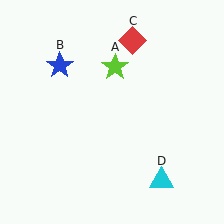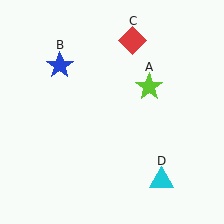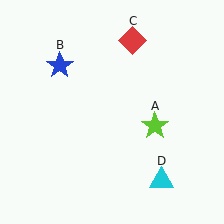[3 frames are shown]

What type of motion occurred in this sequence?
The lime star (object A) rotated clockwise around the center of the scene.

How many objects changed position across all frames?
1 object changed position: lime star (object A).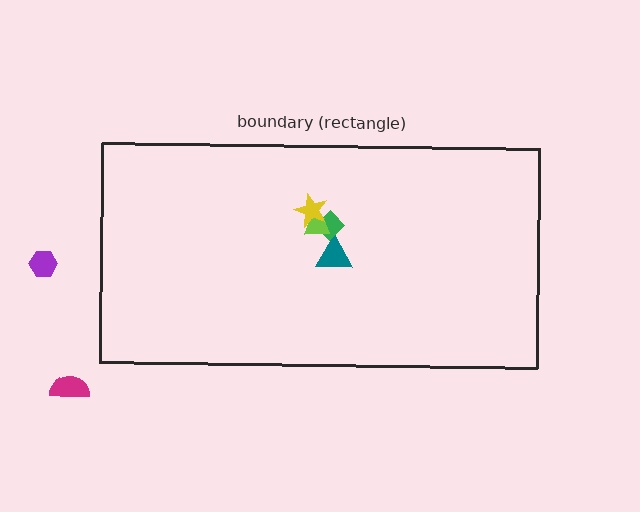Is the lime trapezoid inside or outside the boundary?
Inside.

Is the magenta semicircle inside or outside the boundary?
Outside.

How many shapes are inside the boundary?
4 inside, 2 outside.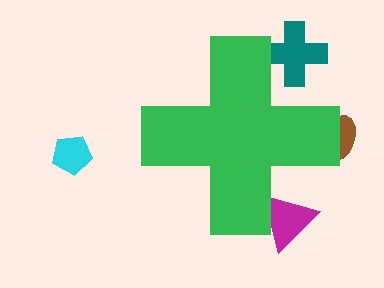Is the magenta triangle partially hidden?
Yes, the magenta triangle is partially hidden behind the green cross.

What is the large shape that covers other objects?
A green cross.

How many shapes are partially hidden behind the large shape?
3 shapes are partially hidden.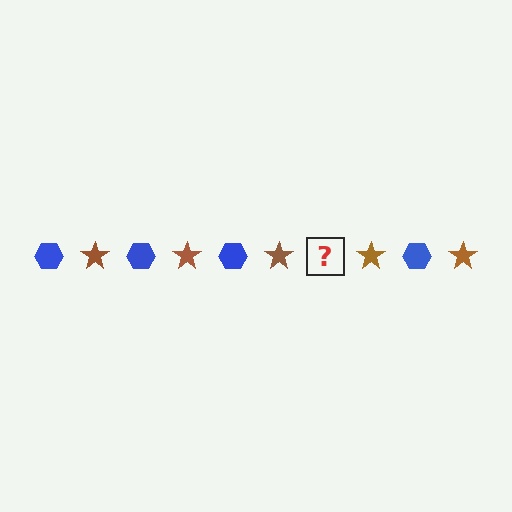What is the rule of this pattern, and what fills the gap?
The rule is that the pattern alternates between blue hexagon and brown star. The gap should be filled with a blue hexagon.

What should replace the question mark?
The question mark should be replaced with a blue hexagon.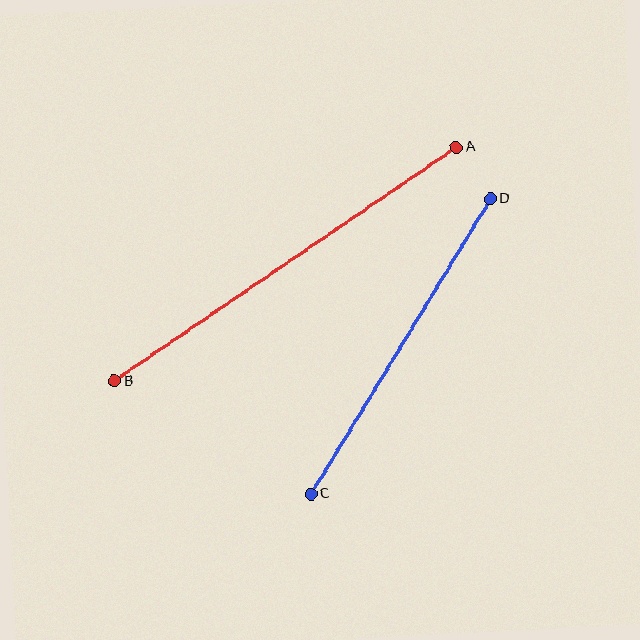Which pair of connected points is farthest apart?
Points A and B are farthest apart.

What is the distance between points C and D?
The distance is approximately 346 pixels.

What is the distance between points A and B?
The distance is approximately 414 pixels.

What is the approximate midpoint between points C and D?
The midpoint is at approximately (401, 346) pixels.